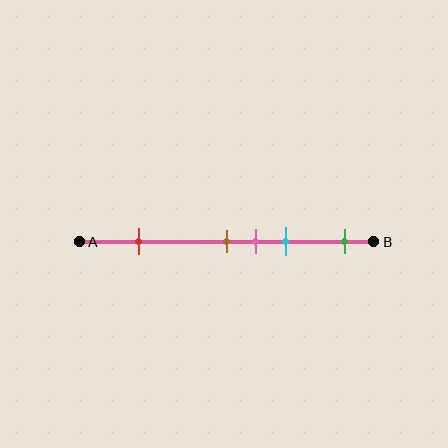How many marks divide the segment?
There are 5 marks dividing the segment.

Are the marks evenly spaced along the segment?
No, the marks are not evenly spaced.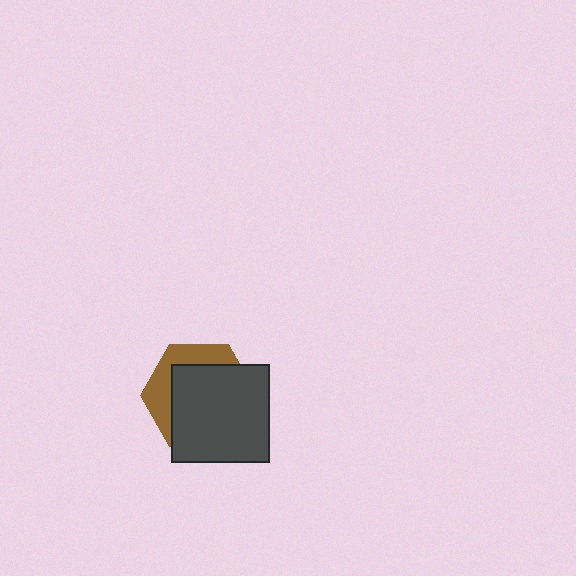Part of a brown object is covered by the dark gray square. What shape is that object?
It is a hexagon.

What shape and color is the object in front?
The object in front is a dark gray square.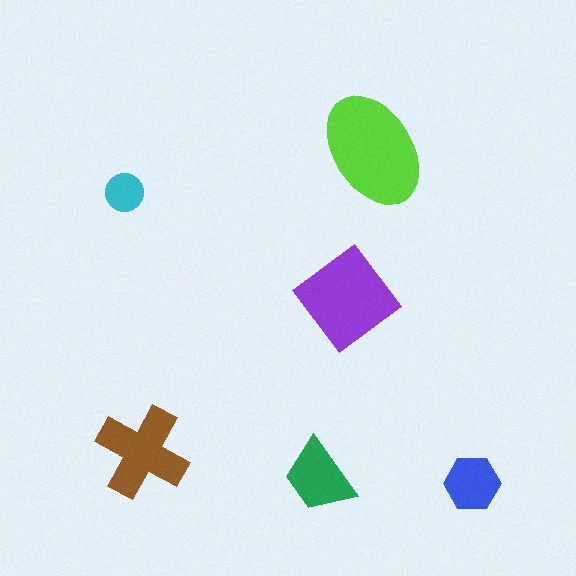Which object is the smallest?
The cyan circle.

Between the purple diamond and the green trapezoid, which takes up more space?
The purple diamond.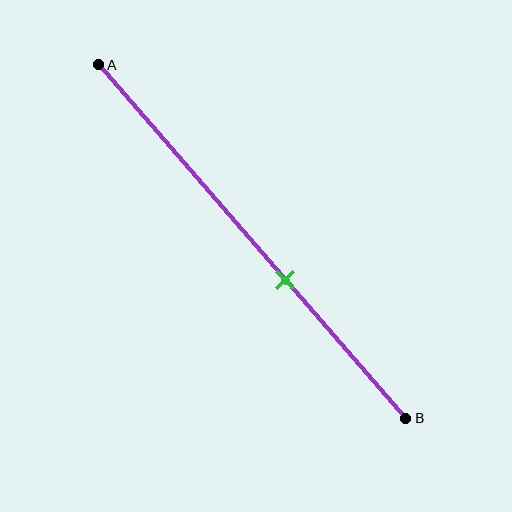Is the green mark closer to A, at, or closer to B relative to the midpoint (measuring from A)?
The green mark is closer to point B than the midpoint of segment AB.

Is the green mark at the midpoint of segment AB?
No, the mark is at about 60% from A, not at the 50% midpoint.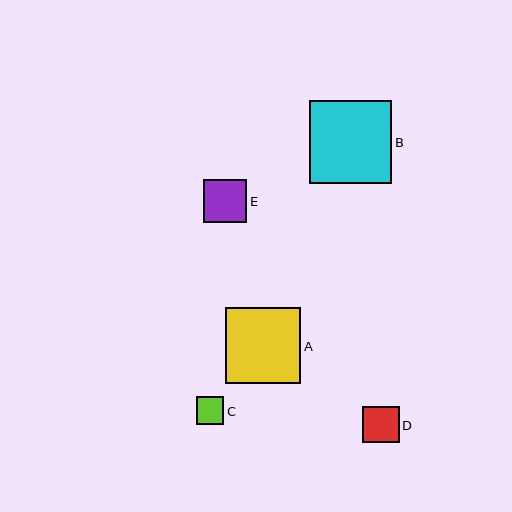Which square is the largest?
Square B is the largest with a size of approximately 83 pixels.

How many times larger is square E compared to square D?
Square E is approximately 1.2 times the size of square D.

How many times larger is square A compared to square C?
Square A is approximately 2.7 times the size of square C.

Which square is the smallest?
Square C is the smallest with a size of approximately 28 pixels.